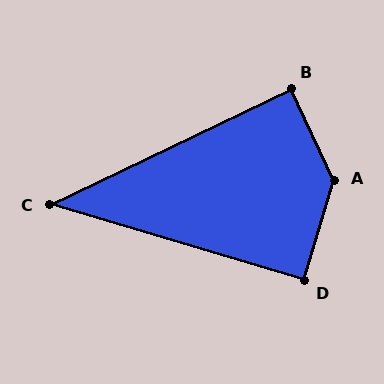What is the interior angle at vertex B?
Approximately 90 degrees (approximately right).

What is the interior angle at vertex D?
Approximately 90 degrees (approximately right).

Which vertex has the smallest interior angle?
C, at approximately 42 degrees.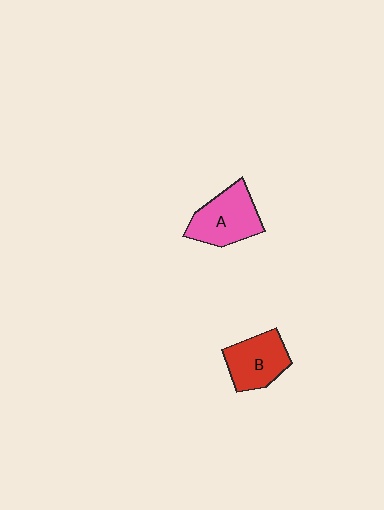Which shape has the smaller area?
Shape B (red).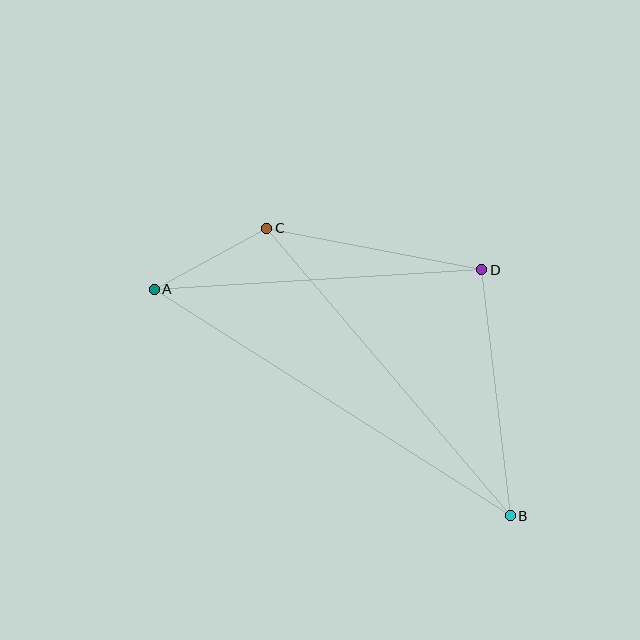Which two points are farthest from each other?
Points A and B are farthest from each other.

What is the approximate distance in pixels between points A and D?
The distance between A and D is approximately 328 pixels.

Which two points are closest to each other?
Points A and C are closest to each other.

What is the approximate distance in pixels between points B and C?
The distance between B and C is approximately 377 pixels.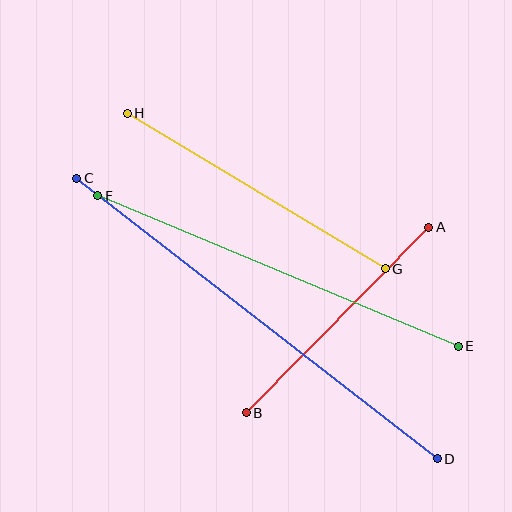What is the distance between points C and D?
The distance is approximately 457 pixels.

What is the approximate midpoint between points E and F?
The midpoint is at approximately (278, 271) pixels.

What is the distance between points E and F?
The distance is approximately 391 pixels.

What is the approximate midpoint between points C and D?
The midpoint is at approximately (257, 319) pixels.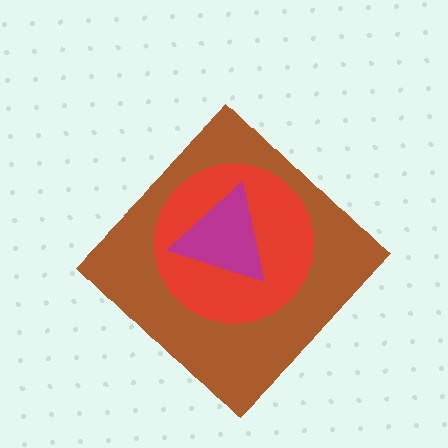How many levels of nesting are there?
3.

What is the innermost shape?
The magenta triangle.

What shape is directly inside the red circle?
The magenta triangle.